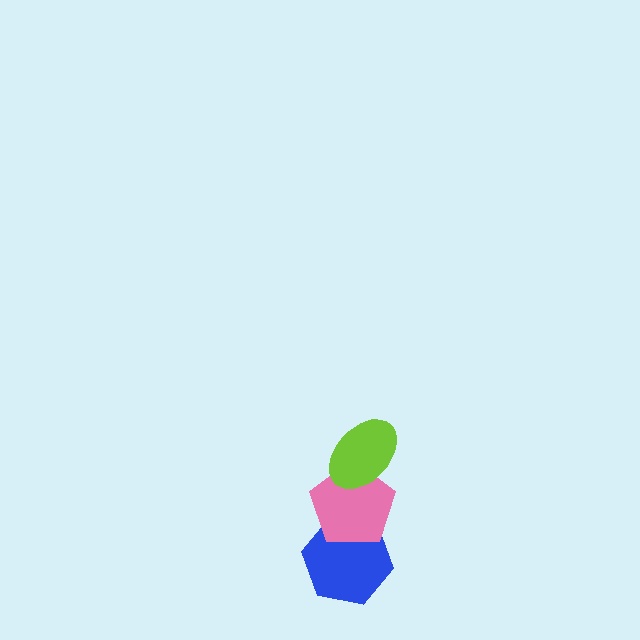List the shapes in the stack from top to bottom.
From top to bottom: the lime ellipse, the pink pentagon, the blue hexagon.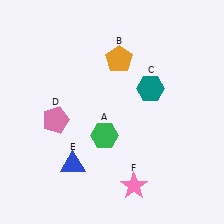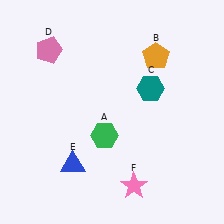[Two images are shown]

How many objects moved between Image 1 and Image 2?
2 objects moved between the two images.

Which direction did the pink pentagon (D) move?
The pink pentagon (D) moved up.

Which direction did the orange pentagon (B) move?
The orange pentagon (B) moved right.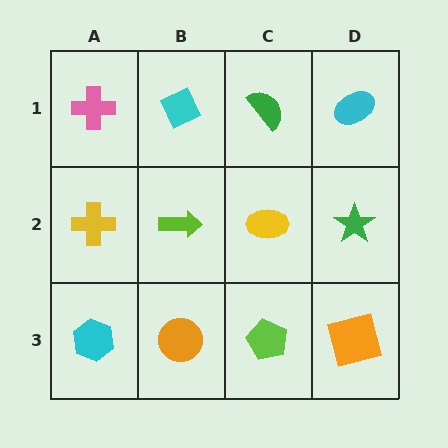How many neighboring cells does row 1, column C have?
3.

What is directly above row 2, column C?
A green semicircle.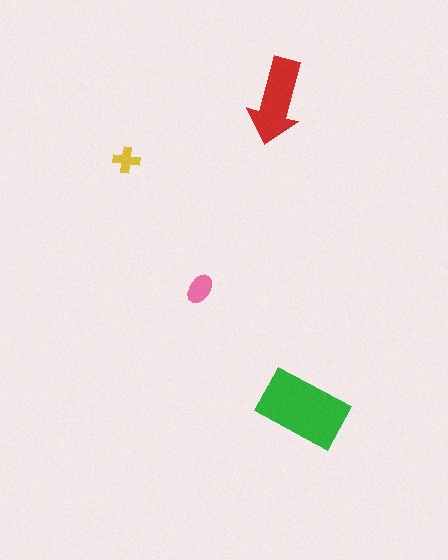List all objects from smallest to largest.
The yellow cross, the pink ellipse, the red arrow, the green rectangle.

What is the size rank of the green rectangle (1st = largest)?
1st.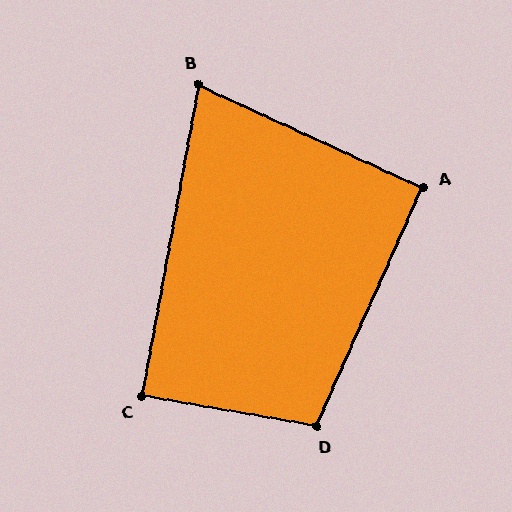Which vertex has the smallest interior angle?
B, at approximately 76 degrees.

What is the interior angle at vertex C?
Approximately 90 degrees (approximately right).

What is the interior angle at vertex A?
Approximately 90 degrees (approximately right).